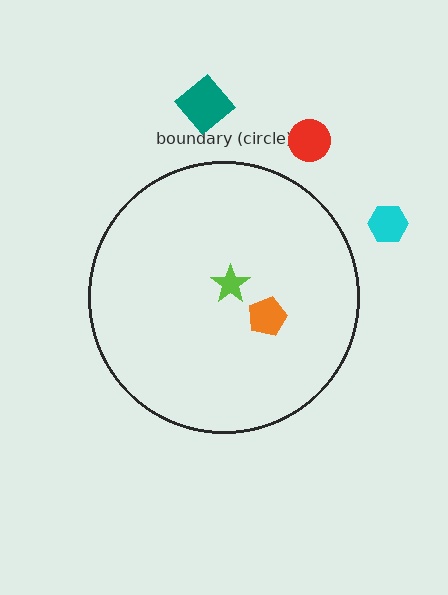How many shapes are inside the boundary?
2 inside, 3 outside.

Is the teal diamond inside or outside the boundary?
Outside.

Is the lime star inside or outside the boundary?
Inside.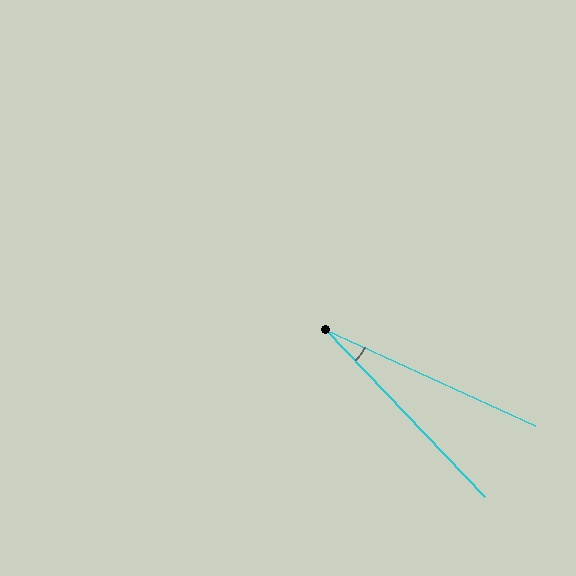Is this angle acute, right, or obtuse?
It is acute.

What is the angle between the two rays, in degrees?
Approximately 22 degrees.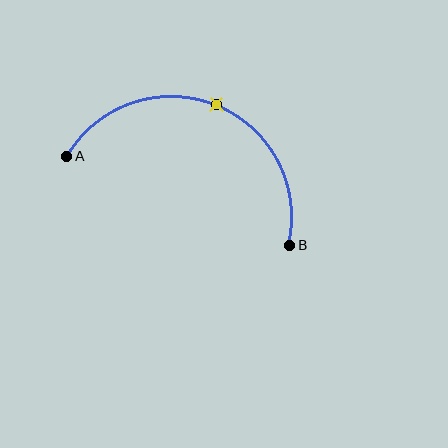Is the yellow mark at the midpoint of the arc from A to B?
Yes. The yellow mark lies on the arc at equal arc-length from both A and B — it is the arc midpoint.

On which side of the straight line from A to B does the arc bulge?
The arc bulges above the straight line connecting A and B.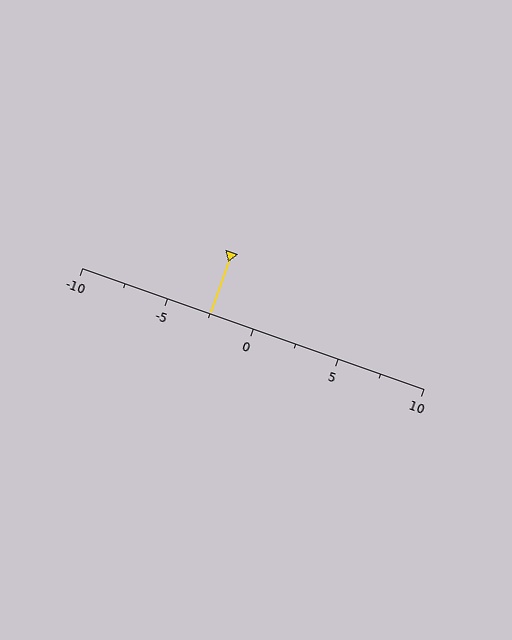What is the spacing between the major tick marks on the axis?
The major ticks are spaced 5 apart.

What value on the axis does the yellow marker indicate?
The marker indicates approximately -2.5.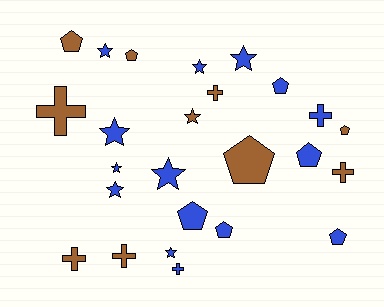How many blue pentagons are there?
There are 5 blue pentagons.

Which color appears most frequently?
Blue, with 15 objects.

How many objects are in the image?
There are 25 objects.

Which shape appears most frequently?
Star, with 9 objects.